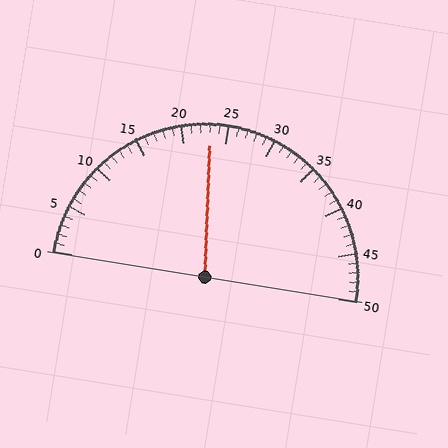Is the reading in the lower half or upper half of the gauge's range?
The reading is in the lower half of the range (0 to 50).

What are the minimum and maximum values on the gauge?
The gauge ranges from 0 to 50.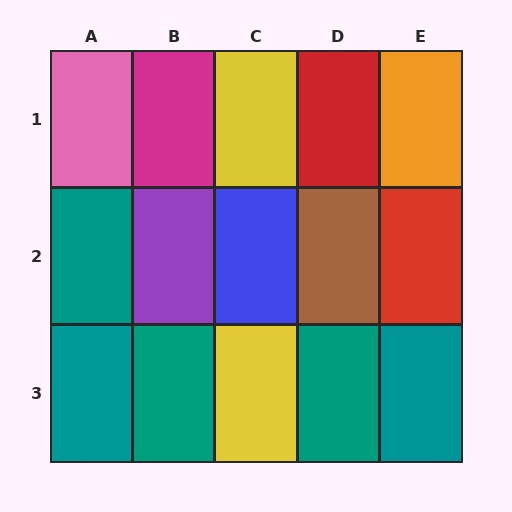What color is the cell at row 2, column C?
Blue.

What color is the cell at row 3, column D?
Teal.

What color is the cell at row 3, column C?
Yellow.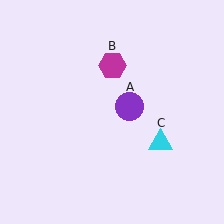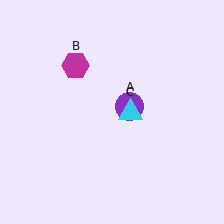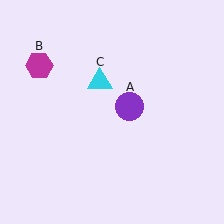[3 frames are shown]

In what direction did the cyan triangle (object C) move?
The cyan triangle (object C) moved up and to the left.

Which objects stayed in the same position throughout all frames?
Purple circle (object A) remained stationary.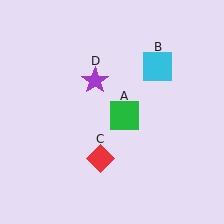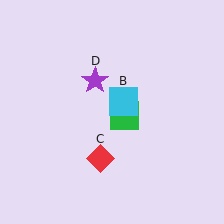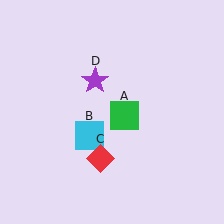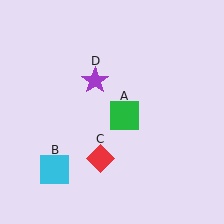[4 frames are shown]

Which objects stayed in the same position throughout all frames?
Green square (object A) and red diamond (object C) and purple star (object D) remained stationary.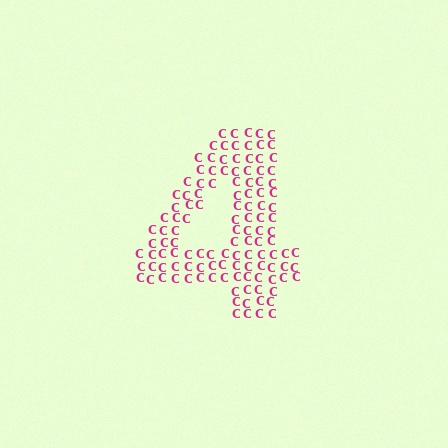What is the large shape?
The large shape is the digit 4.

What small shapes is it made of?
It is made of small letter C's.